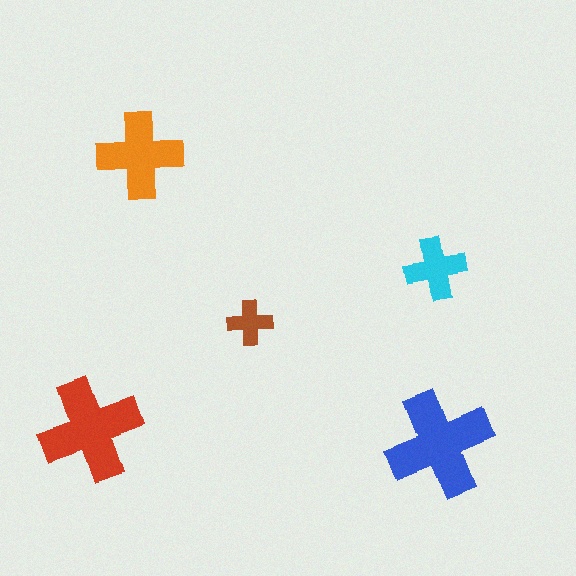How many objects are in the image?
There are 5 objects in the image.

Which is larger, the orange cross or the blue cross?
The blue one.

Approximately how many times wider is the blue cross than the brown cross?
About 2.5 times wider.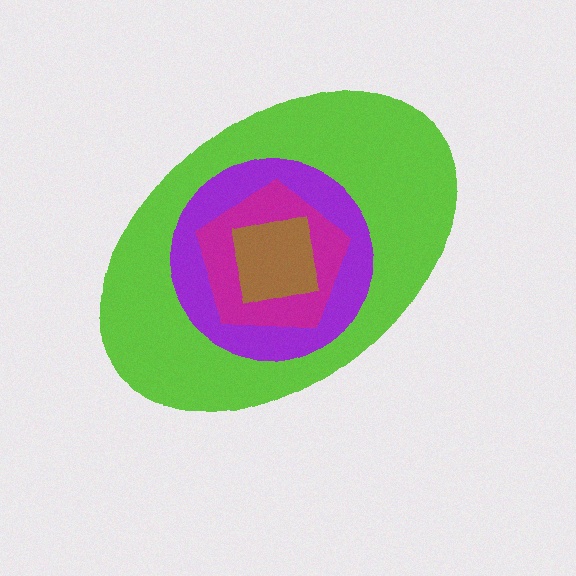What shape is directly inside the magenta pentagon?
The brown square.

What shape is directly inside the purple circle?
The magenta pentagon.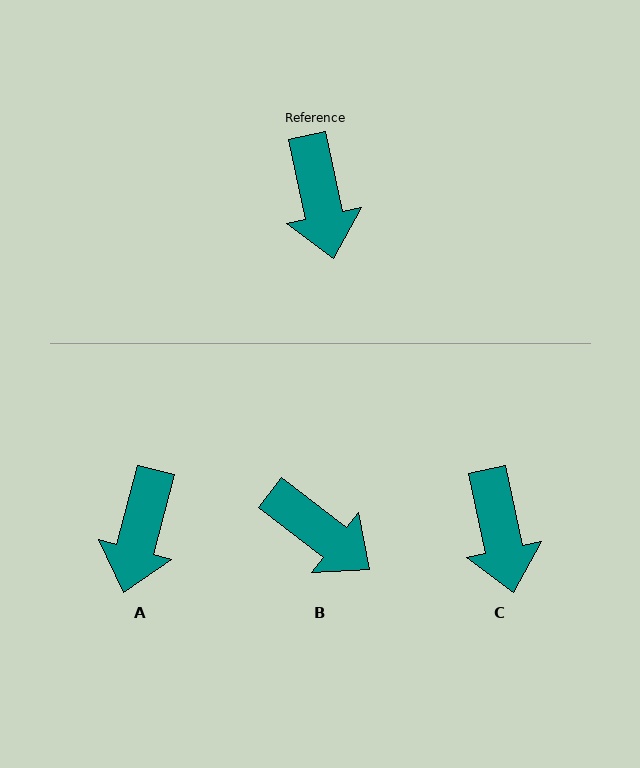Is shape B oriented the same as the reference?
No, it is off by about 40 degrees.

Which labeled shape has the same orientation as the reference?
C.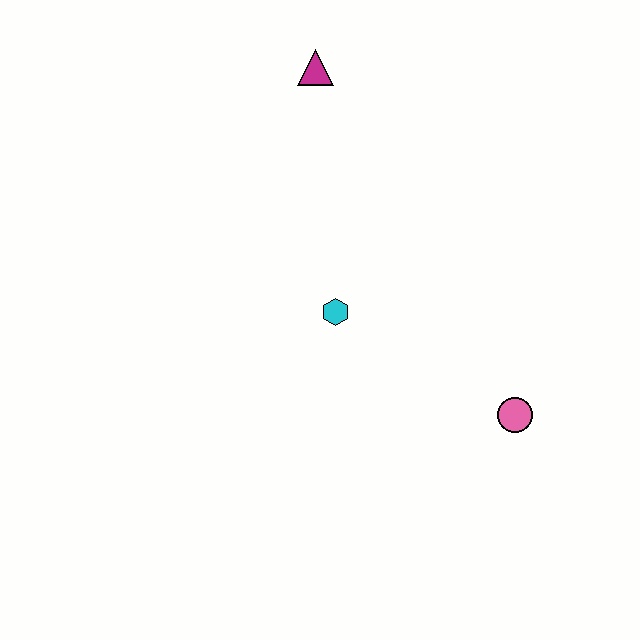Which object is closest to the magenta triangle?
The cyan hexagon is closest to the magenta triangle.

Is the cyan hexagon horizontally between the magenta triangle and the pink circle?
Yes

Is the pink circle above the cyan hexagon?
No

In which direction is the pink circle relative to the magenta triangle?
The pink circle is below the magenta triangle.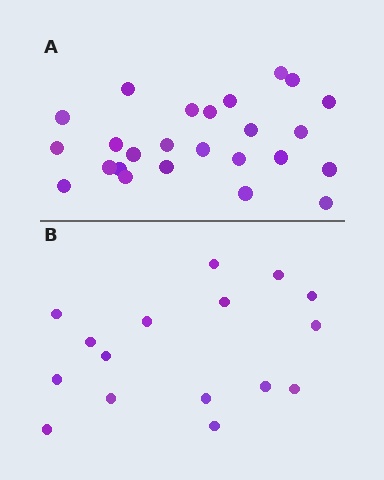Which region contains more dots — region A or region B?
Region A (the top region) has more dots.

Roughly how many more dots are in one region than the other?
Region A has roughly 8 or so more dots than region B.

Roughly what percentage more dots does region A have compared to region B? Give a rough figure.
About 55% more.